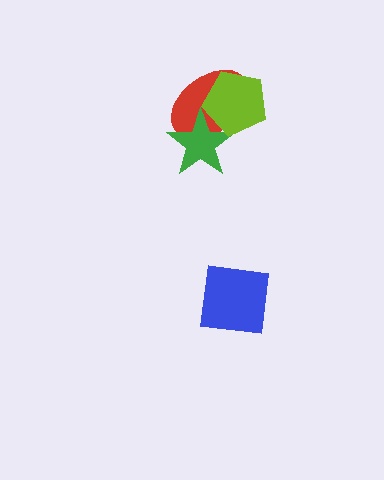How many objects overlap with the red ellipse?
2 objects overlap with the red ellipse.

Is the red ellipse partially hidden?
Yes, it is partially covered by another shape.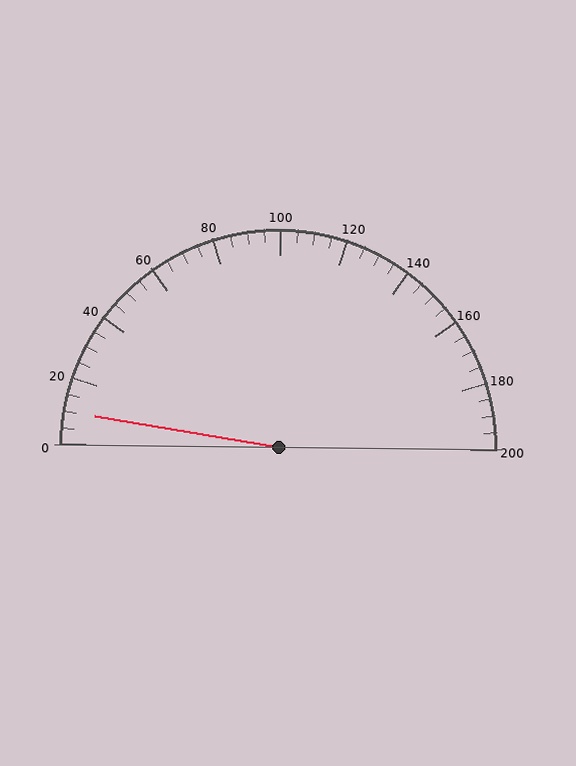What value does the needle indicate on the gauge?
The needle indicates approximately 10.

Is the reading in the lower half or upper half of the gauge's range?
The reading is in the lower half of the range (0 to 200).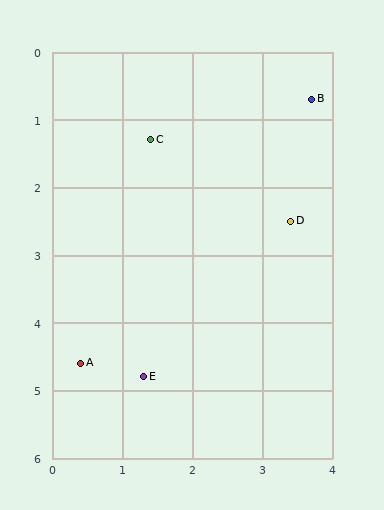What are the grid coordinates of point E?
Point E is at approximately (1.3, 4.8).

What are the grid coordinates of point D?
Point D is at approximately (3.4, 2.5).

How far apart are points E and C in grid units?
Points E and C are about 3.5 grid units apart.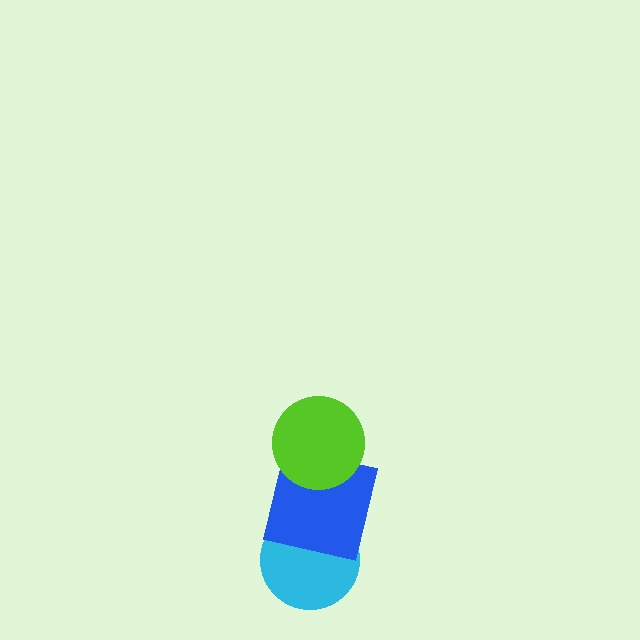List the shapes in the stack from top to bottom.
From top to bottom: the lime circle, the blue square, the cyan circle.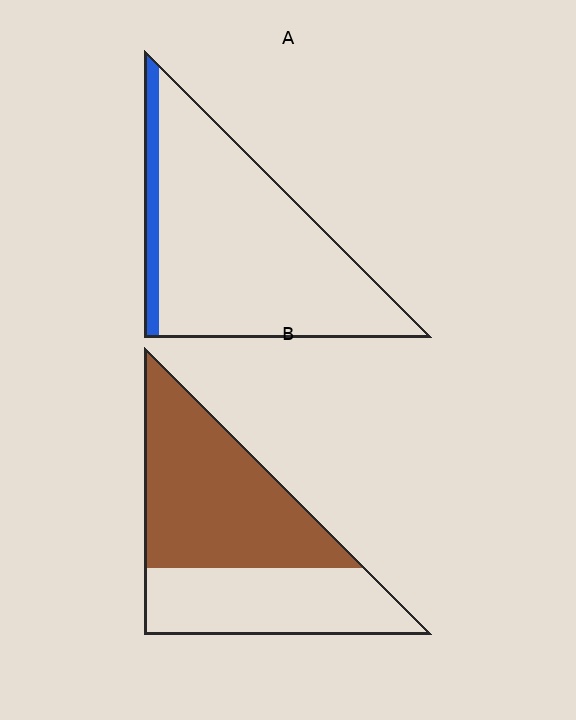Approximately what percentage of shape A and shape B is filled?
A is approximately 10% and B is approximately 60%.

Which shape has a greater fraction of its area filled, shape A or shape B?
Shape B.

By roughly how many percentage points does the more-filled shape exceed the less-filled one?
By roughly 50 percentage points (B over A).